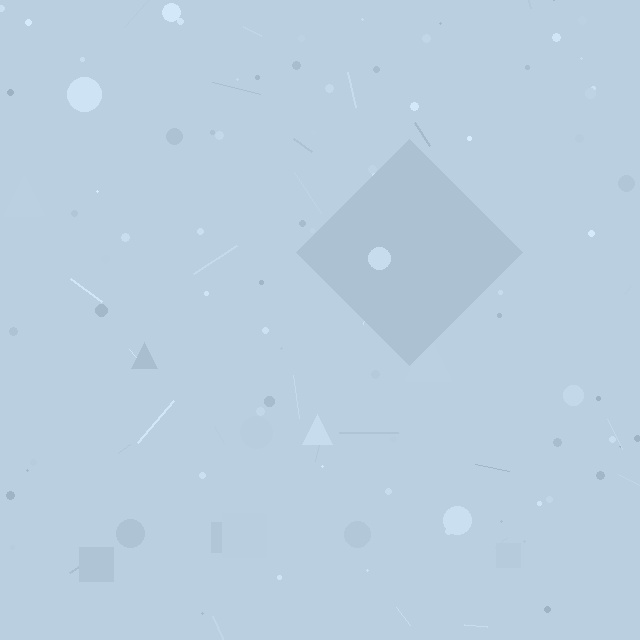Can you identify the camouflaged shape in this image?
The camouflaged shape is a diamond.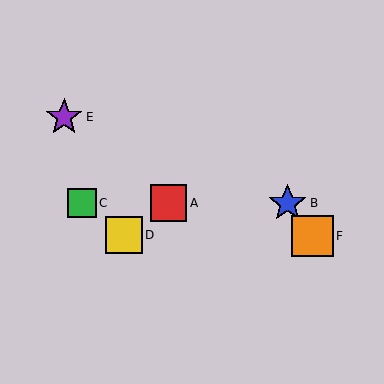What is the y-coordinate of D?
Object D is at y≈235.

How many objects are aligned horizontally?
3 objects (A, B, C) are aligned horizontally.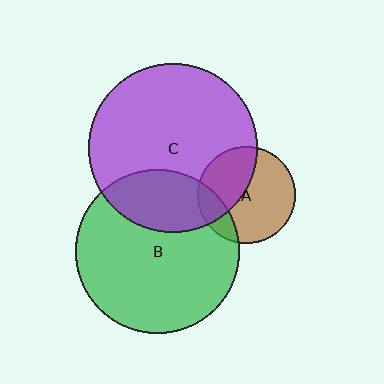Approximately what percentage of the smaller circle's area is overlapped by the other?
Approximately 25%.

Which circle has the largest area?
Circle C (purple).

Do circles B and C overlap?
Yes.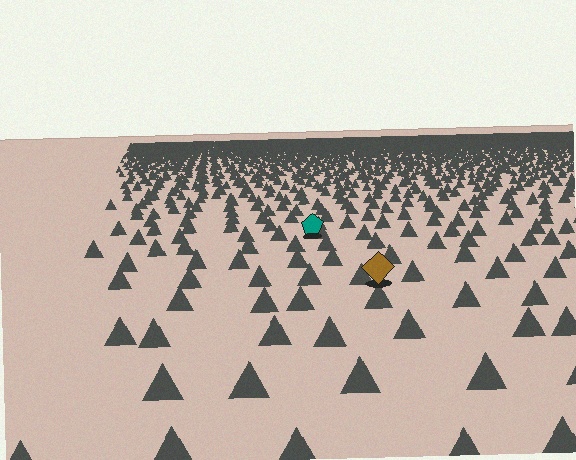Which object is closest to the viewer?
The brown diamond is closest. The texture marks near it are larger and more spread out.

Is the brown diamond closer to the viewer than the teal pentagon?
Yes. The brown diamond is closer — you can tell from the texture gradient: the ground texture is coarser near it.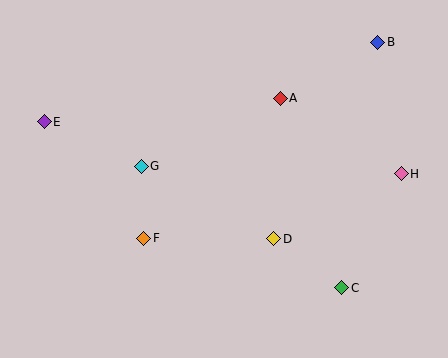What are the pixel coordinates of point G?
Point G is at (141, 166).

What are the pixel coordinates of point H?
Point H is at (401, 174).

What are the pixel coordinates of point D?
Point D is at (274, 239).